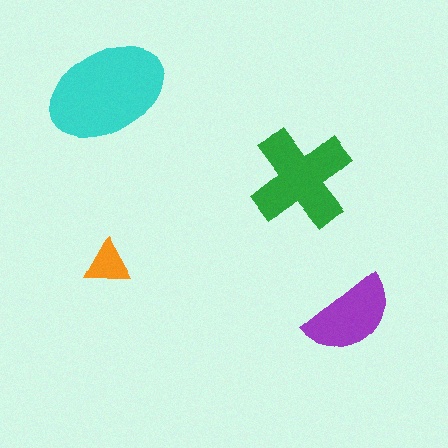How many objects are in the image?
There are 4 objects in the image.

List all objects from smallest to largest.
The orange triangle, the purple semicircle, the green cross, the cyan ellipse.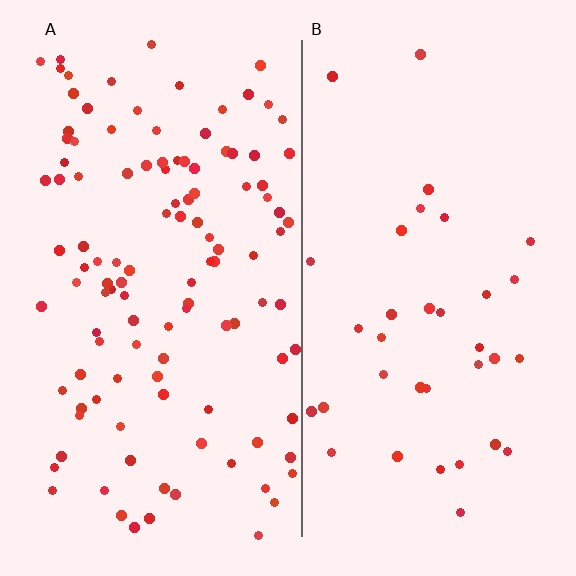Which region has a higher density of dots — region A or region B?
A (the left).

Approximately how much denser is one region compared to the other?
Approximately 3.2× — region A over region B.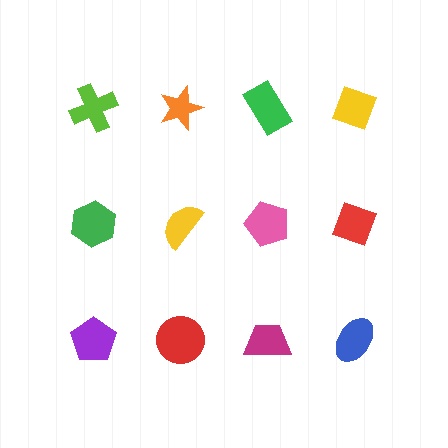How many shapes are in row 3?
4 shapes.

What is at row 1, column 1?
A lime cross.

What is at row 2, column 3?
A pink pentagon.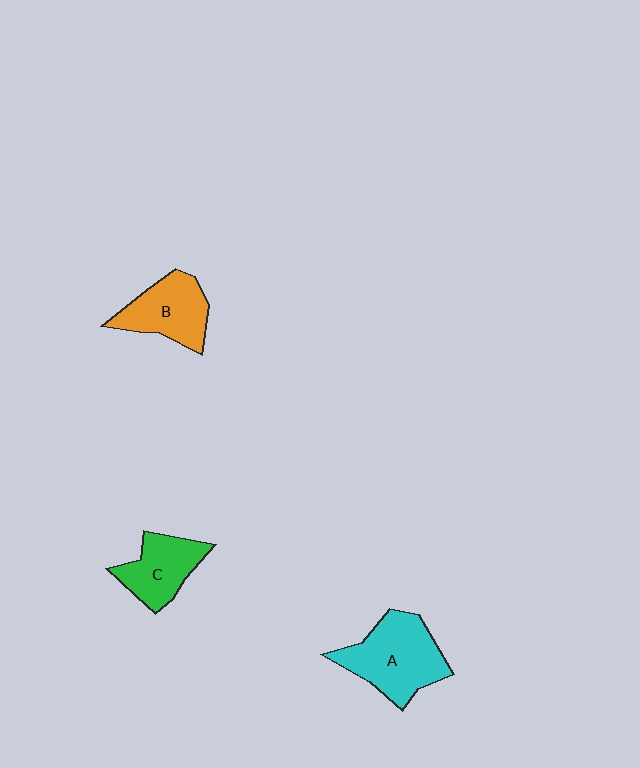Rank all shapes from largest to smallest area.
From largest to smallest: A (cyan), B (orange), C (green).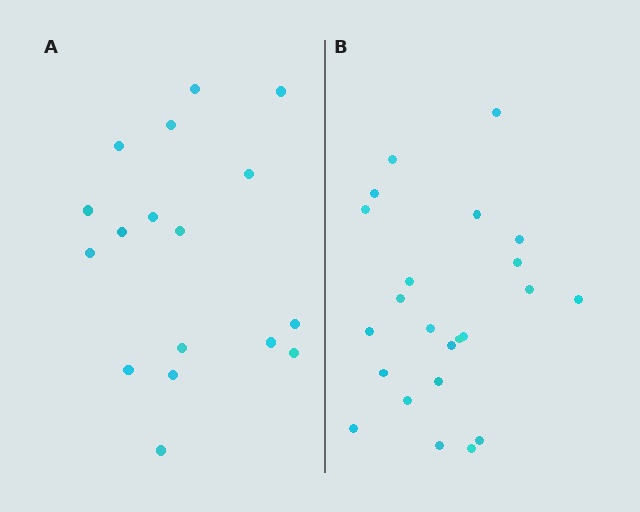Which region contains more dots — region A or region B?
Region B (the right region) has more dots.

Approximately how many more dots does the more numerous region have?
Region B has about 6 more dots than region A.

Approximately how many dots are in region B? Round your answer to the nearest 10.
About 20 dots. (The exact count is 23, which rounds to 20.)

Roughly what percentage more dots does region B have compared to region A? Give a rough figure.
About 35% more.